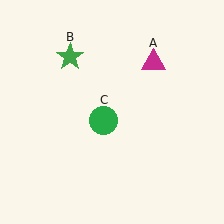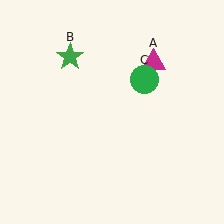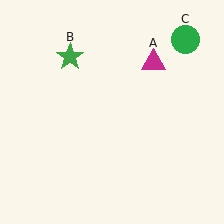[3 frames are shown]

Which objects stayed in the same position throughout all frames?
Magenta triangle (object A) and green star (object B) remained stationary.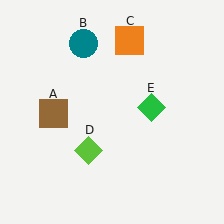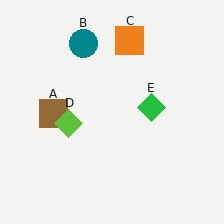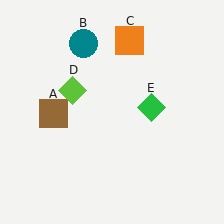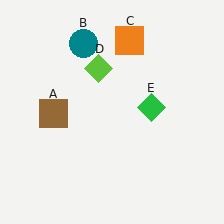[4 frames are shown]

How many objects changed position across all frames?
1 object changed position: lime diamond (object D).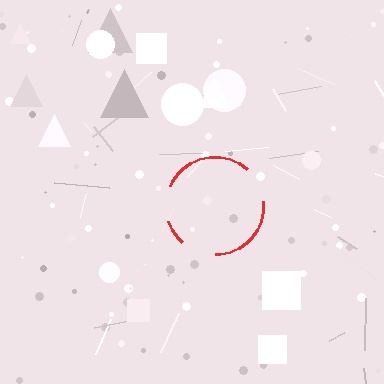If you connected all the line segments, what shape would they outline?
They would outline a circle.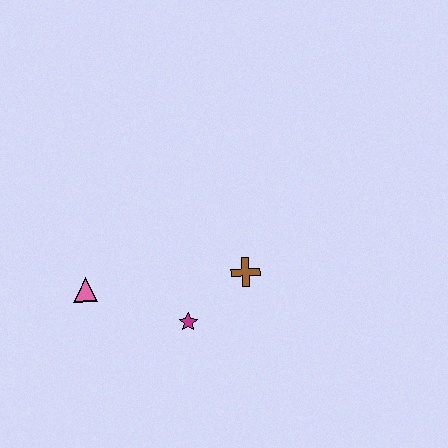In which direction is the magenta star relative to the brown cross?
The magenta star is to the left of the brown cross.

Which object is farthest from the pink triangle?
The brown cross is farthest from the pink triangle.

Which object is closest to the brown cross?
The magenta star is closest to the brown cross.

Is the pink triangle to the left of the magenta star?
Yes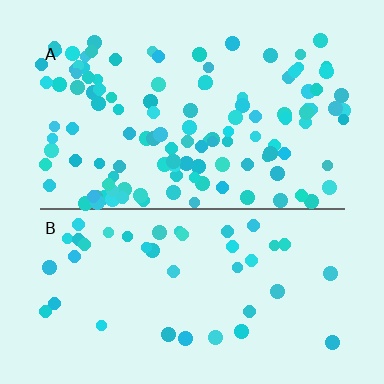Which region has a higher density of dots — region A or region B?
A (the top).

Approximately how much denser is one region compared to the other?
Approximately 2.9× — region A over region B.